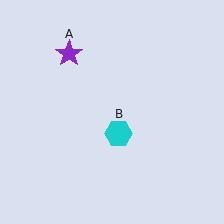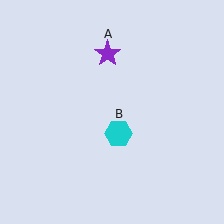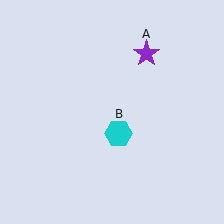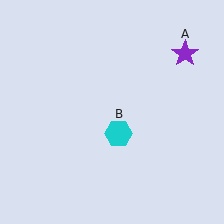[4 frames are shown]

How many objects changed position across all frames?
1 object changed position: purple star (object A).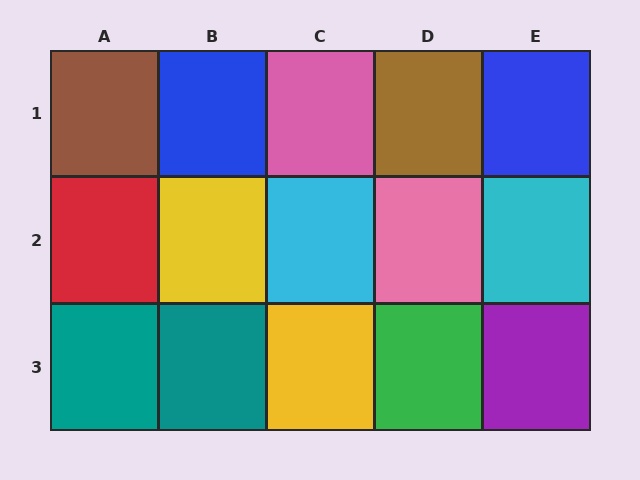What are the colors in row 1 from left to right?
Brown, blue, pink, brown, blue.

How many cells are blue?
2 cells are blue.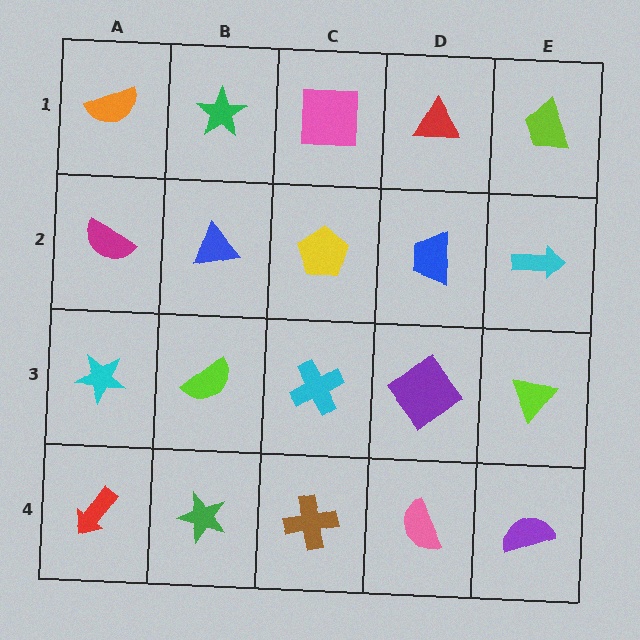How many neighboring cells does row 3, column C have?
4.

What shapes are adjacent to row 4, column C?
A cyan cross (row 3, column C), a green star (row 4, column B), a pink semicircle (row 4, column D).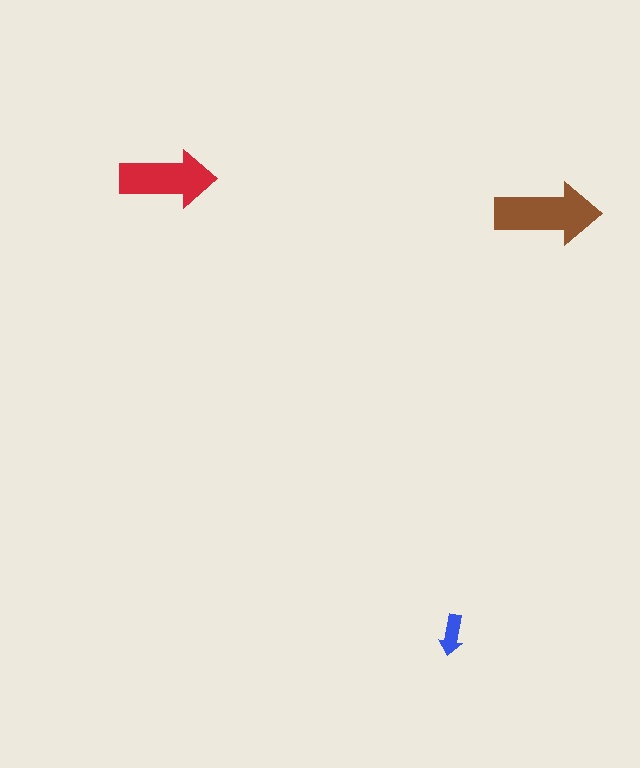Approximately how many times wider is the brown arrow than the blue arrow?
About 2.5 times wider.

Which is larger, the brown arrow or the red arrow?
The brown one.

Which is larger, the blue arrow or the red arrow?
The red one.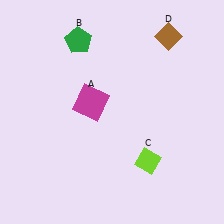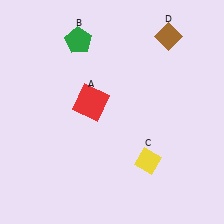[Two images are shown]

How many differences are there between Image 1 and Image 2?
There are 2 differences between the two images.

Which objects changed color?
A changed from magenta to red. C changed from lime to yellow.